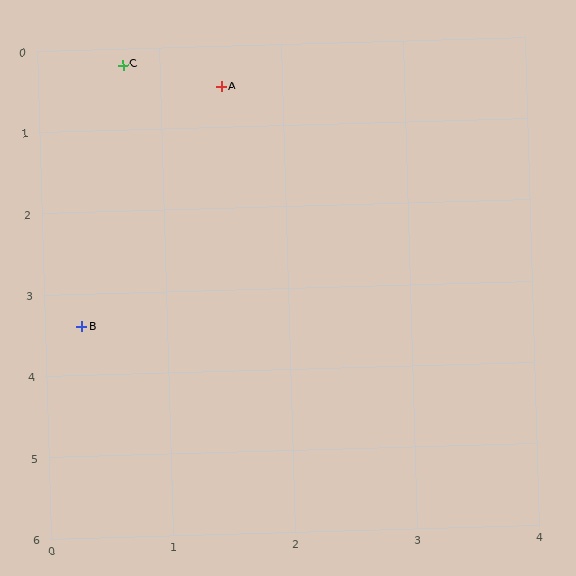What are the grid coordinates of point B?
Point B is at approximately (0.3, 3.4).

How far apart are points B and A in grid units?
Points B and A are about 3.1 grid units apart.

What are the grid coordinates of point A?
Point A is at approximately (1.5, 0.5).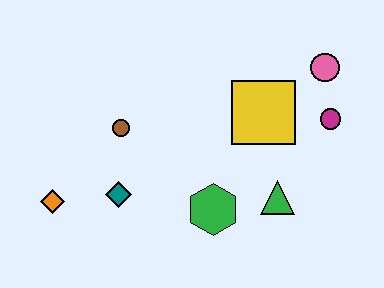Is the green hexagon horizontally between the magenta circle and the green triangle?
No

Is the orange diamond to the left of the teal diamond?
Yes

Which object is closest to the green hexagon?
The green triangle is closest to the green hexagon.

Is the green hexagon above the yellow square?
No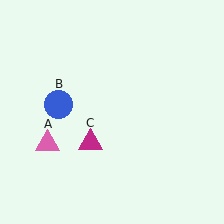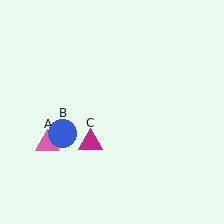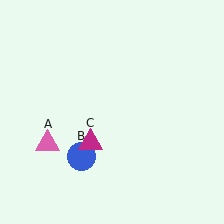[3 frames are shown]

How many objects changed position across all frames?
1 object changed position: blue circle (object B).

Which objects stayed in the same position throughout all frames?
Pink triangle (object A) and magenta triangle (object C) remained stationary.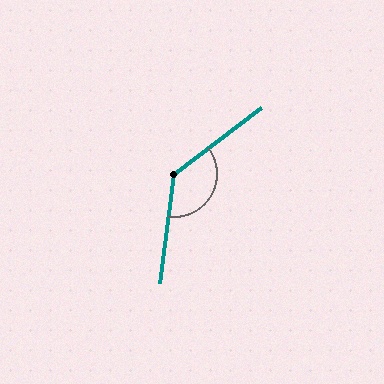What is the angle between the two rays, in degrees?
Approximately 135 degrees.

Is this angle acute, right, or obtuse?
It is obtuse.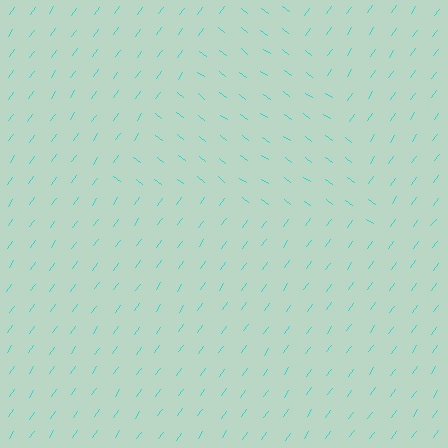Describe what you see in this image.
The image is filled with small cyan line segments. A triangle region in the image has lines oriented differently from the surrounding lines, creating a visible texture boundary.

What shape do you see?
I see a triangle.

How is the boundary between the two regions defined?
The boundary is defined purely by a change in line orientation (approximately 89 degrees difference). All lines are the same color and thickness.